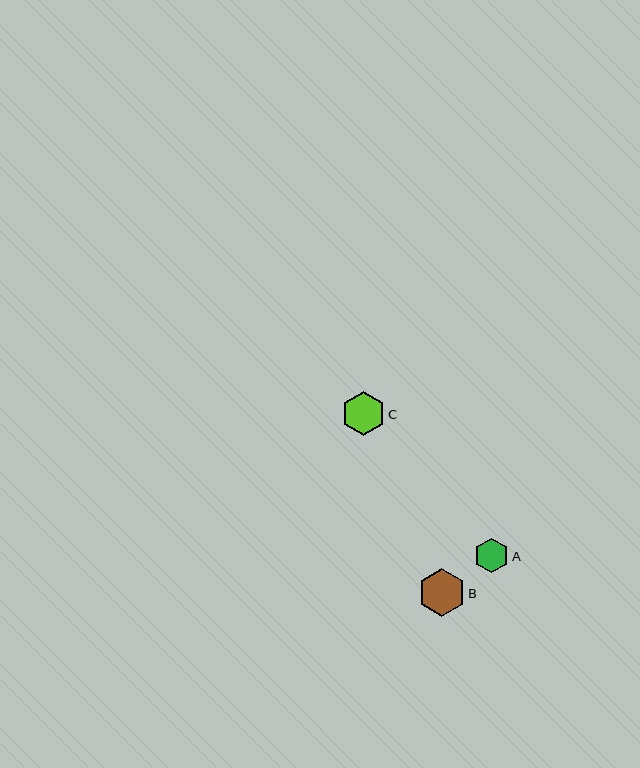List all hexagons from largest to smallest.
From largest to smallest: B, C, A.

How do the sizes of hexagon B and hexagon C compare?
Hexagon B and hexagon C are approximately the same size.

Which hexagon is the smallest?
Hexagon A is the smallest with a size of approximately 35 pixels.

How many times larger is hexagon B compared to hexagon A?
Hexagon B is approximately 1.4 times the size of hexagon A.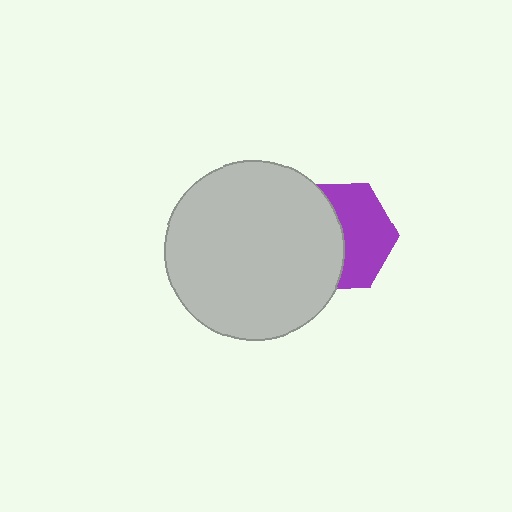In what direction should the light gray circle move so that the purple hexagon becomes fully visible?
The light gray circle should move left. That is the shortest direction to clear the overlap and leave the purple hexagon fully visible.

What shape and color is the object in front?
The object in front is a light gray circle.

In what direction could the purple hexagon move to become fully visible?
The purple hexagon could move right. That would shift it out from behind the light gray circle entirely.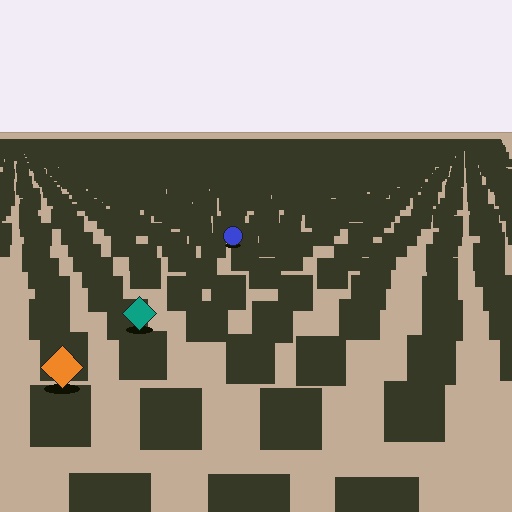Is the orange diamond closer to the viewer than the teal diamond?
Yes. The orange diamond is closer — you can tell from the texture gradient: the ground texture is coarser near it.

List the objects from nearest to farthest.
From nearest to farthest: the orange diamond, the teal diamond, the blue circle.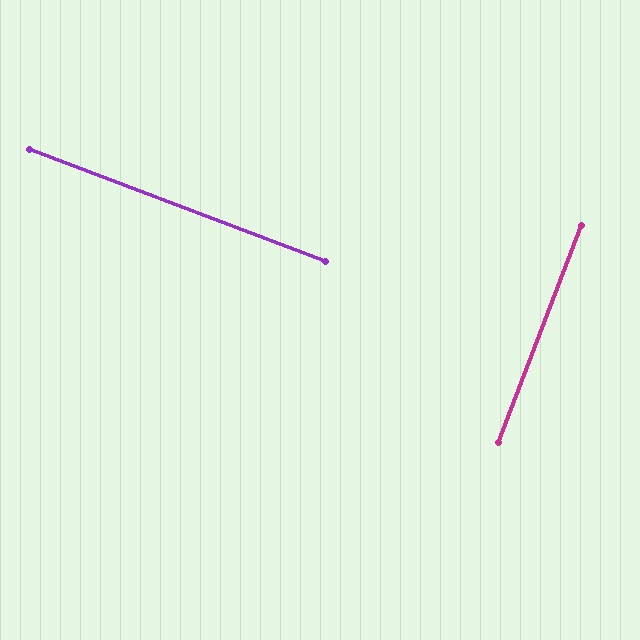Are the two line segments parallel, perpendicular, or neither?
Perpendicular — they meet at approximately 90°.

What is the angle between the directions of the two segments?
Approximately 90 degrees.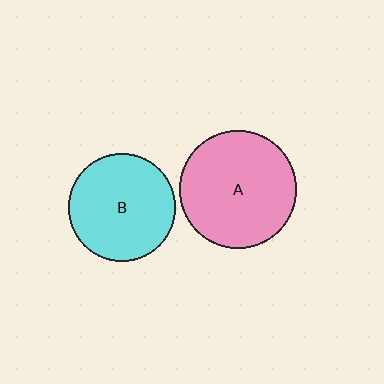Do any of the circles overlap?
No, none of the circles overlap.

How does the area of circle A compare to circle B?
Approximately 1.2 times.